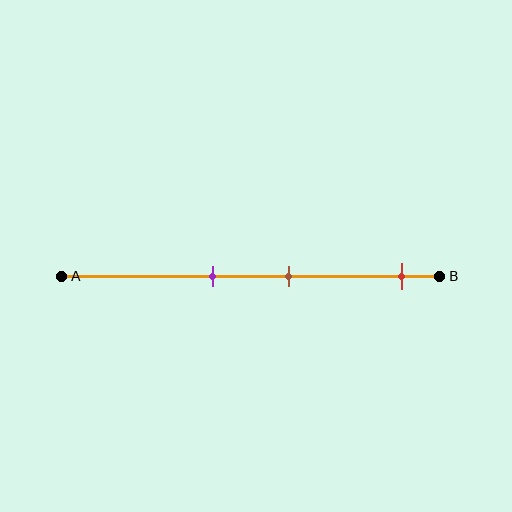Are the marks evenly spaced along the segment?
No, the marks are not evenly spaced.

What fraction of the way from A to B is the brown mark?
The brown mark is approximately 60% (0.6) of the way from A to B.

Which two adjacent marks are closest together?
The purple and brown marks are the closest adjacent pair.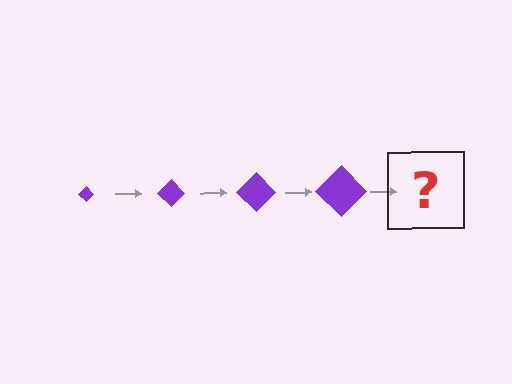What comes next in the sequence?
The next element should be a purple diamond, larger than the previous one.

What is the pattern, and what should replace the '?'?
The pattern is that the diamond gets progressively larger each step. The '?' should be a purple diamond, larger than the previous one.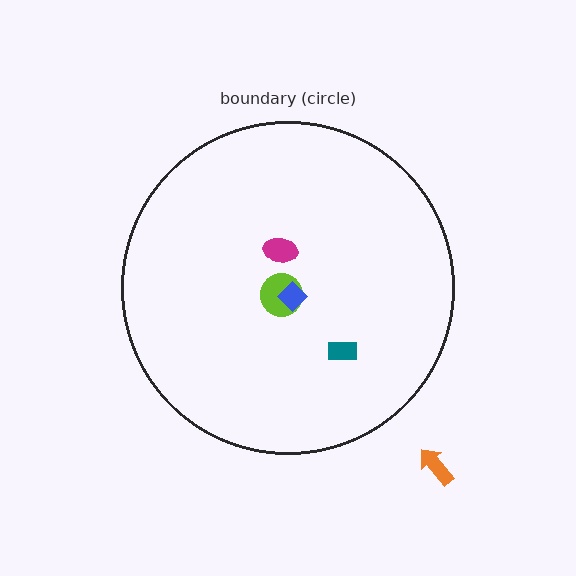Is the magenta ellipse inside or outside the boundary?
Inside.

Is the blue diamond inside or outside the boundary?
Inside.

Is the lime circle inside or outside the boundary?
Inside.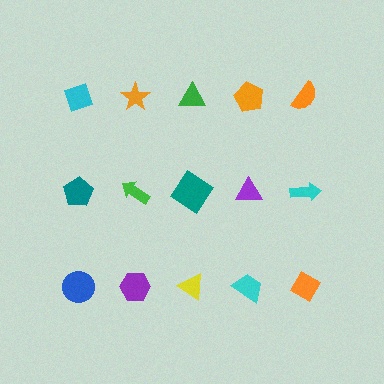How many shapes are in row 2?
5 shapes.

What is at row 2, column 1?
A teal pentagon.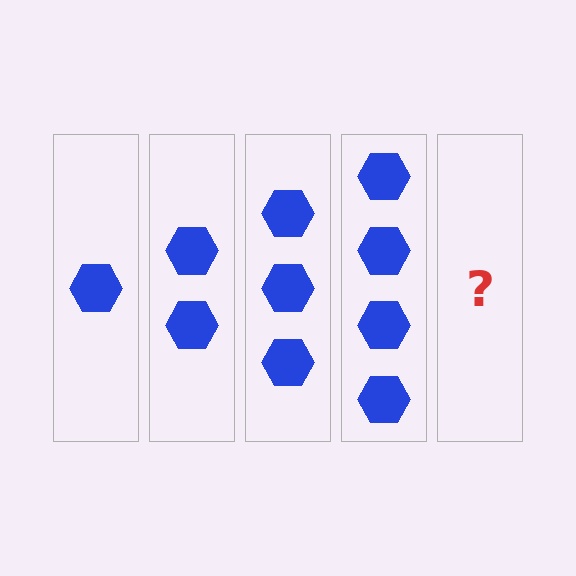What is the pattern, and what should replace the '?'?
The pattern is that each step adds one more hexagon. The '?' should be 5 hexagons.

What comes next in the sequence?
The next element should be 5 hexagons.